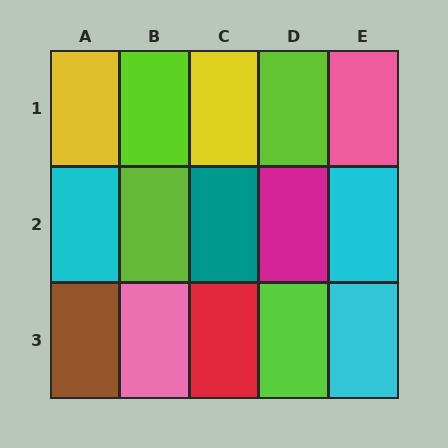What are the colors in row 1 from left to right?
Yellow, lime, yellow, lime, pink.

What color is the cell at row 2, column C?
Teal.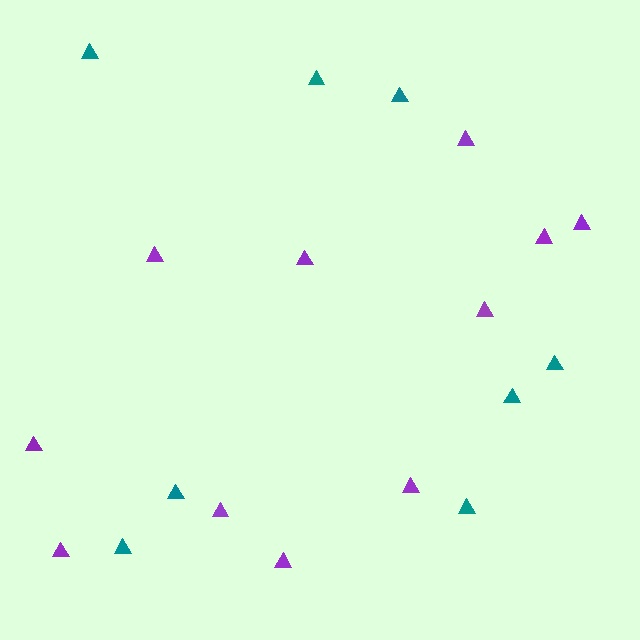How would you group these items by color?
There are 2 groups: one group of purple triangles (11) and one group of teal triangles (8).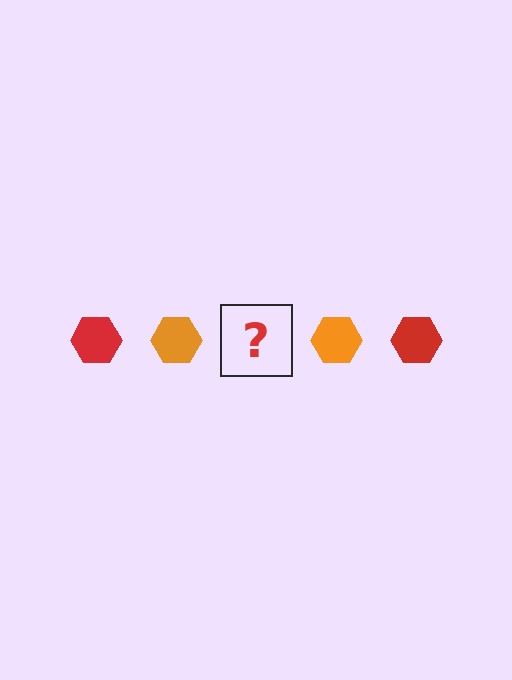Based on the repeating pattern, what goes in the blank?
The blank should be a red hexagon.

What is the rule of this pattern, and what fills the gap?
The rule is that the pattern cycles through red, orange hexagons. The gap should be filled with a red hexagon.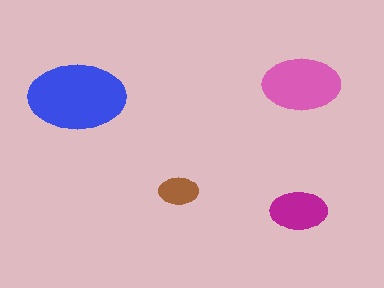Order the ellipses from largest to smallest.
the blue one, the pink one, the magenta one, the brown one.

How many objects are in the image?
There are 4 objects in the image.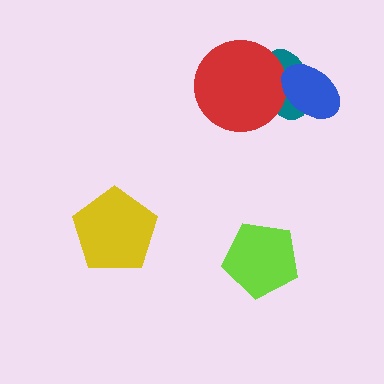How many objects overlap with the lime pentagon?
0 objects overlap with the lime pentagon.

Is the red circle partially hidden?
Yes, it is partially covered by another shape.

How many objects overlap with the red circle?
2 objects overlap with the red circle.